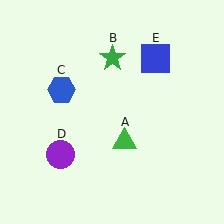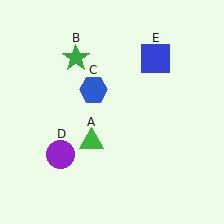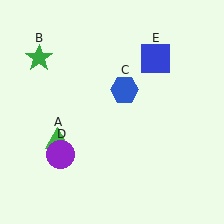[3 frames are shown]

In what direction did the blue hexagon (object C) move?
The blue hexagon (object C) moved right.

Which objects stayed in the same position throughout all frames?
Purple circle (object D) and blue square (object E) remained stationary.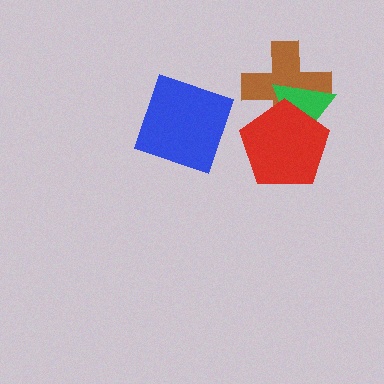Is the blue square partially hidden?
No, no other shape covers it.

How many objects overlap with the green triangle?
2 objects overlap with the green triangle.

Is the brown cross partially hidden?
Yes, it is partially covered by another shape.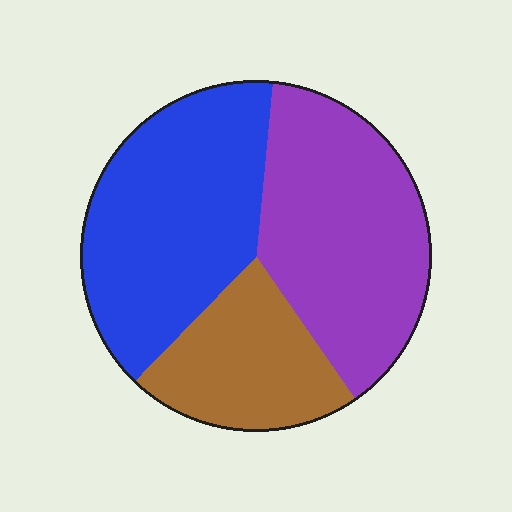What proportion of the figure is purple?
Purple covers about 40% of the figure.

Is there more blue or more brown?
Blue.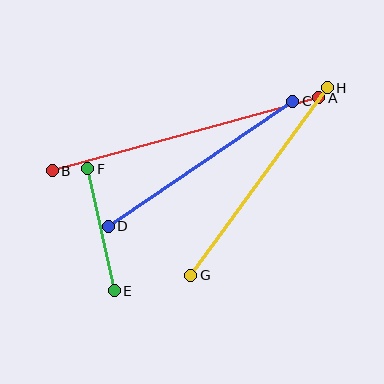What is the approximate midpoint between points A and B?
The midpoint is at approximately (185, 134) pixels.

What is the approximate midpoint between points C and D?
The midpoint is at approximately (200, 164) pixels.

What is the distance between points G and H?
The distance is approximately 232 pixels.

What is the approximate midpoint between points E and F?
The midpoint is at approximately (101, 230) pixels.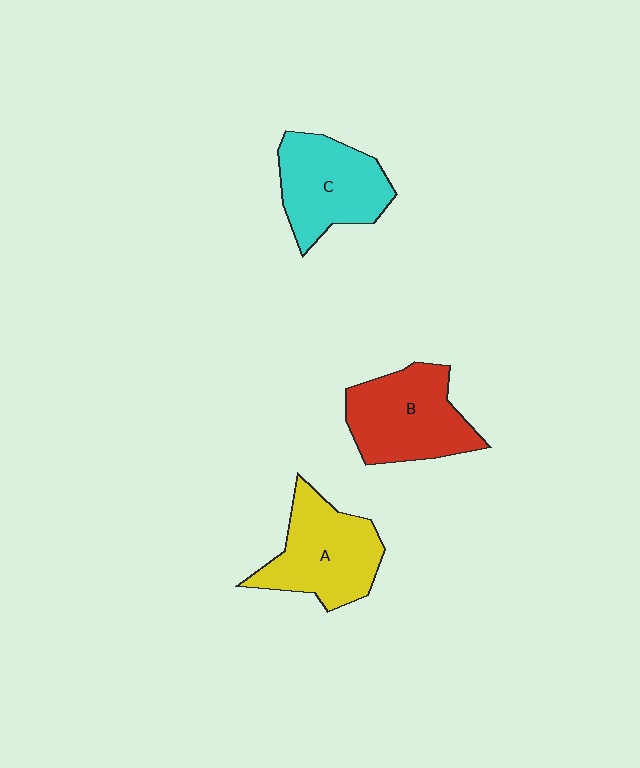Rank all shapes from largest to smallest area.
From largest to smallest: B (red), A (yellow), C (cyan).